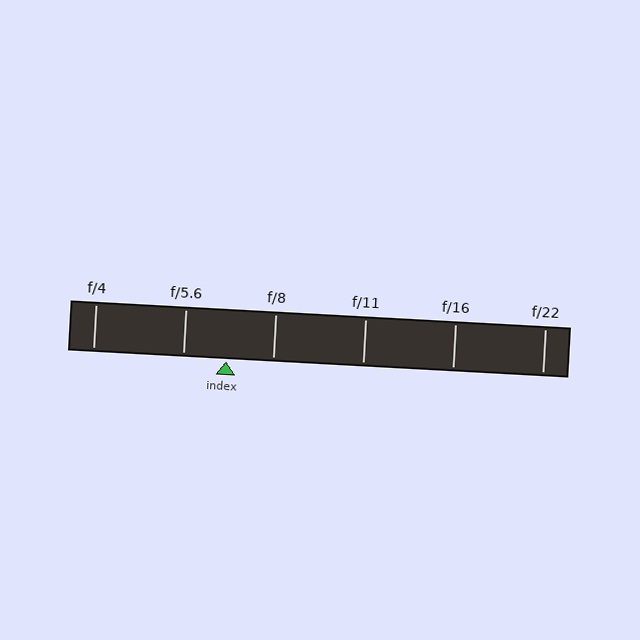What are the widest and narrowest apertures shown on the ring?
The widest aperture shown is f/4 and the narrowest is f/22.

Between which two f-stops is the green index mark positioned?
The index mark is between f/5.6 and f/8.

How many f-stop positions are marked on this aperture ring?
There are 6 f-stop positions marked.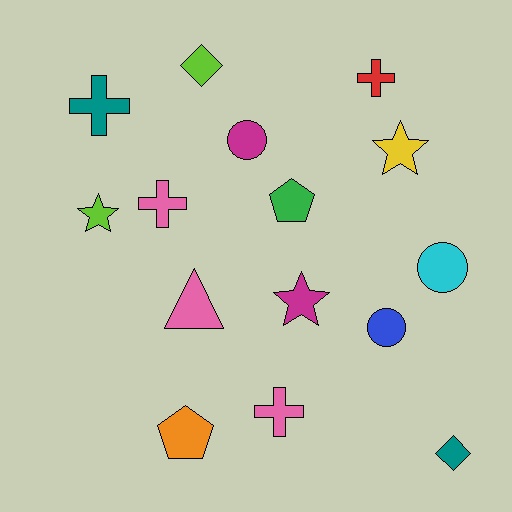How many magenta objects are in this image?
There are 2 magenta objects.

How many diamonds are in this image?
There are 2 diamonds.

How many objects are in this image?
There are 15 objects.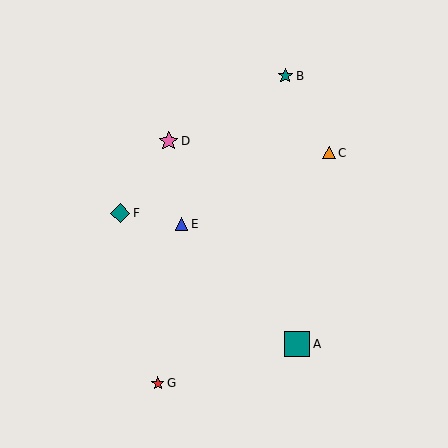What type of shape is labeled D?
Shape D is a pink star.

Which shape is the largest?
The teal square (labeled A) is the largest.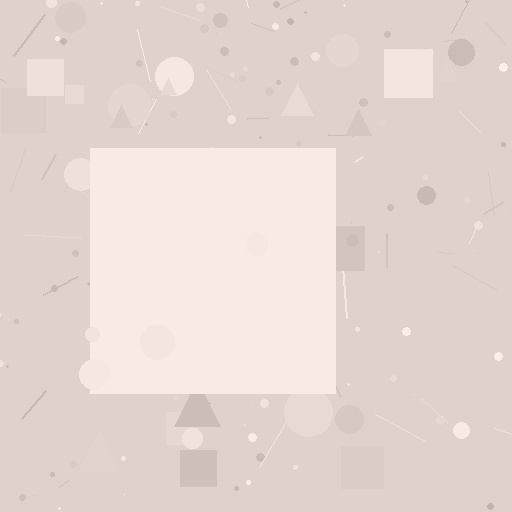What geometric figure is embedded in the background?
A square is embedded in the background.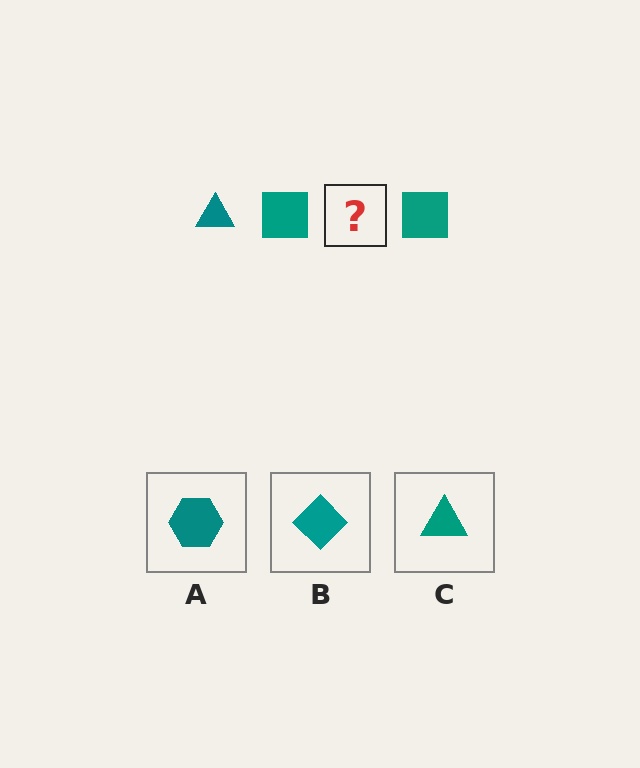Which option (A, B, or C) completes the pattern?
C.